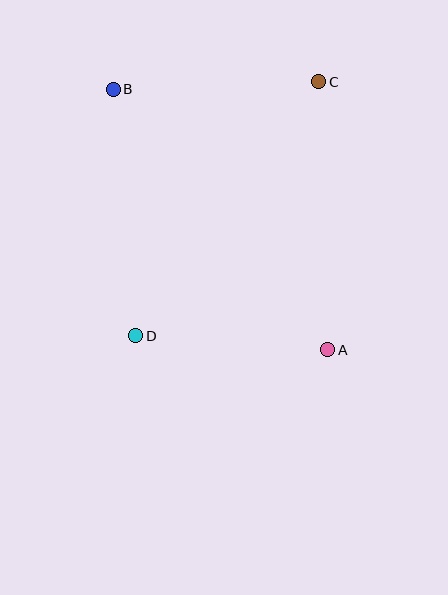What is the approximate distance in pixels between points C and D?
The distance between C and D is approximately 313 pixels.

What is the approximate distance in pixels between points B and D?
The distance between B and D is approximately 247 pixels.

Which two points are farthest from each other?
Points A and B are farthest from each other.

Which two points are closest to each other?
Points A and D are closest to each other.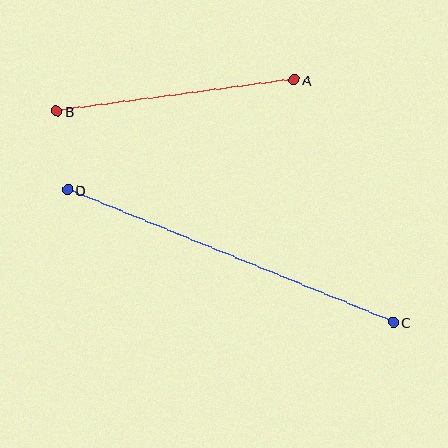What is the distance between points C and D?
The distance is approximately 351 pixels.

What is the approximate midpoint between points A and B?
The midpoint is at approximately (175, 95) pixels.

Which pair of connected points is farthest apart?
Points C and D are farthest apart.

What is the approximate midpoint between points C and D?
The midpoint is at approximately (230, 256) pixels.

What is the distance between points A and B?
The distance is approximately 240 pixels.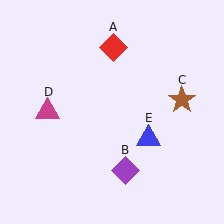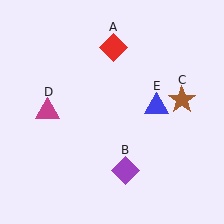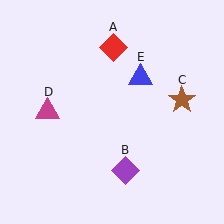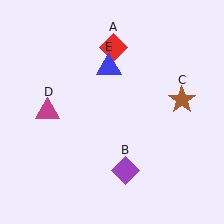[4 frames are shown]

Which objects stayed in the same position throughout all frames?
Red diamond (object A) and purple diamond (object B) and brown star (object C) and magenta triangle (object D) remained stationary.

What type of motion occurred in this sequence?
The blue triangle (object E) rotated counterclockwise around the center of the scene.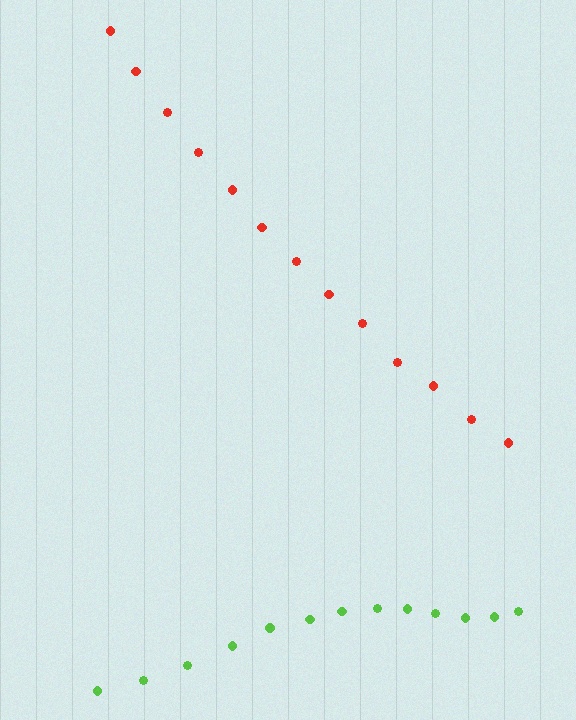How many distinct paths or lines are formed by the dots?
There are 2 distinct paths.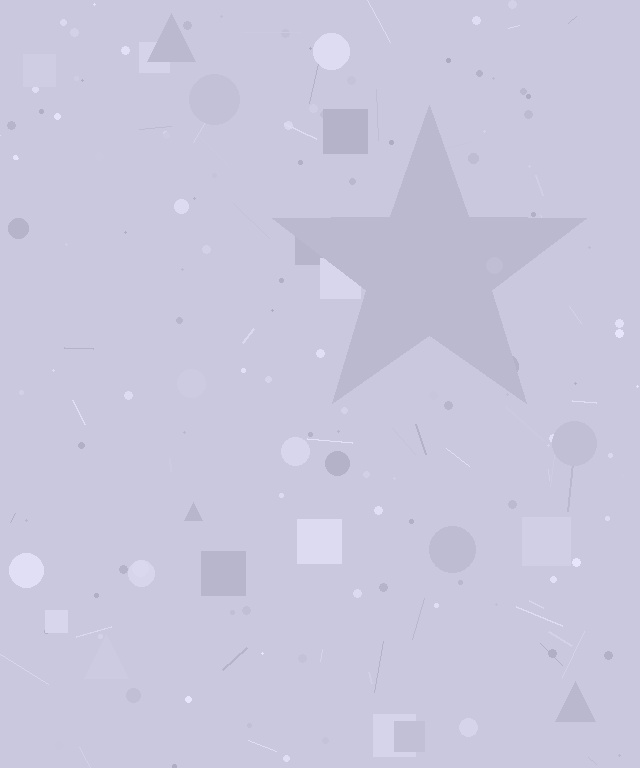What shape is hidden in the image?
A star is hidden in the image.